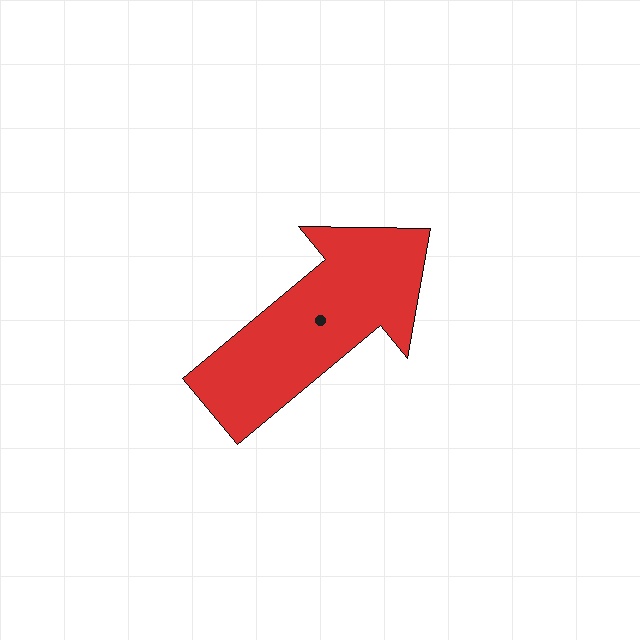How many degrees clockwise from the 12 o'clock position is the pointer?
Approximately 50 degrees.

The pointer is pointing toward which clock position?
Roughly 2 o'clock.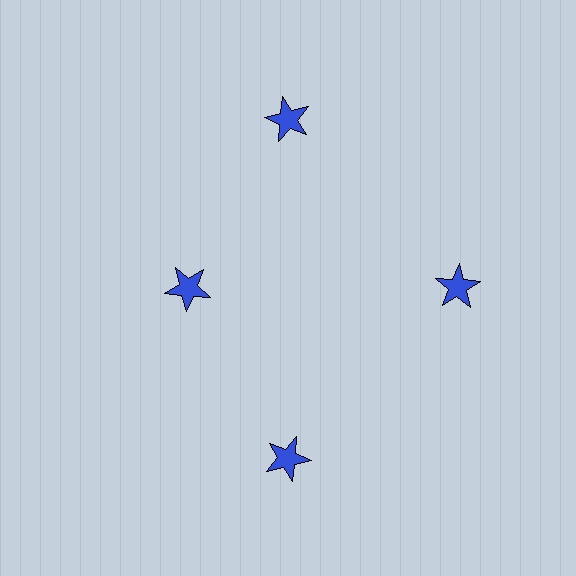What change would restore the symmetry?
The symmetry would be restored by moving it outward, back onto the ring so that all 4 stars sit at equal angles and equal distance from the center.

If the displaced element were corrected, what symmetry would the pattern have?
It would have 4-fold rotational symmetry — the pattern would map onto itself every 90 degrees.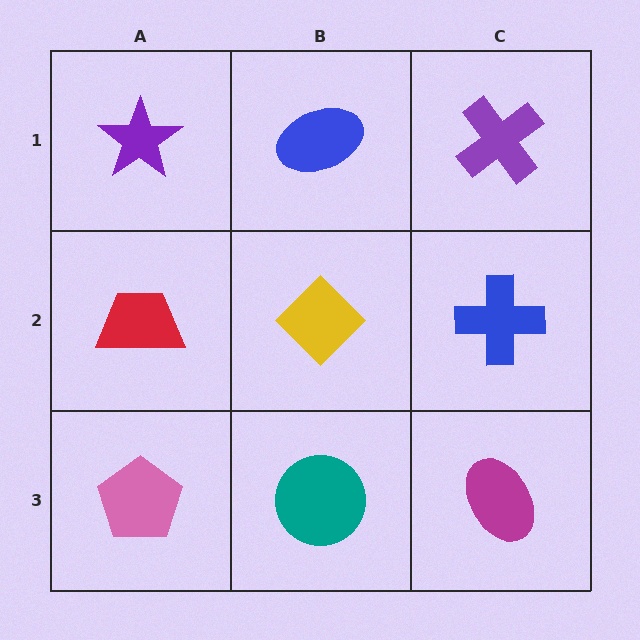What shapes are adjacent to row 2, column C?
A purple cross (row 1, column C), a magenta ellipse (row 3, column C), a yellow diamond (row 2, column B).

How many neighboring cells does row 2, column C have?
3.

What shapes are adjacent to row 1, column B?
A yellow diamond (row 2, column B), a purple star (row 1, column A), a purple cross (row 1, column C).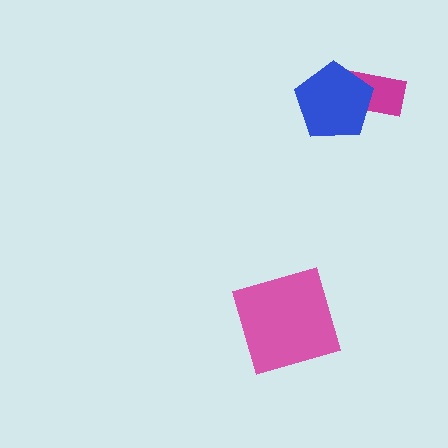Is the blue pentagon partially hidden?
No, no other shape covers it.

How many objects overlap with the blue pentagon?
1 object overlaps with the blue pentagon.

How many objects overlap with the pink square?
0 objects overlap with the pink square.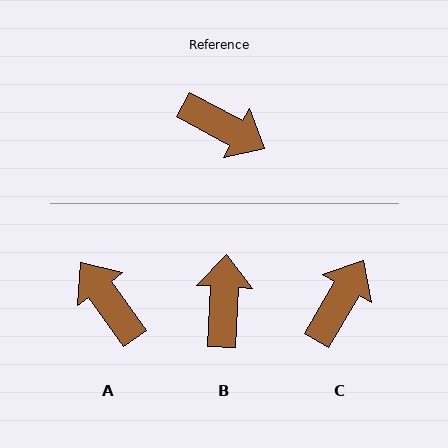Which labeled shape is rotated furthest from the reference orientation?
A, about 154 degrees away.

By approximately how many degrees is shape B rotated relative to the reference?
Approximately 115 degrees counter-clockwise.